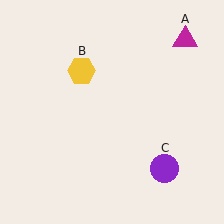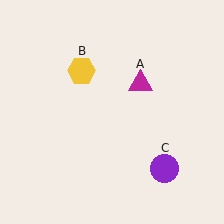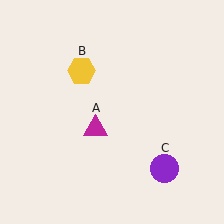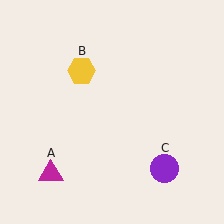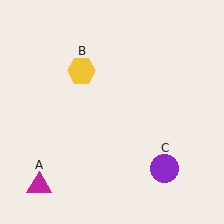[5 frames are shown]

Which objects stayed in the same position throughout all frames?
Yellow hexagon (object B) and purple circle (object C) remained stationary.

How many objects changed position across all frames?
1 object changed position: magenta triangle (object A).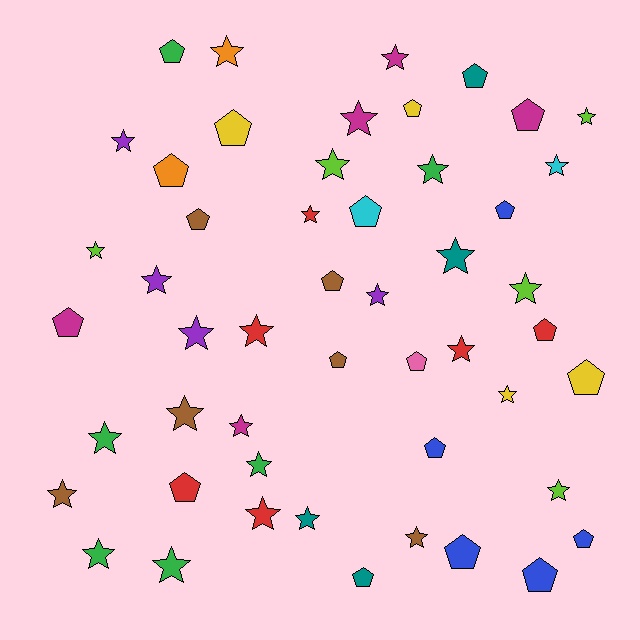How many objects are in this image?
There are 50 objects.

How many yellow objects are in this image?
There are 4 yellow objects.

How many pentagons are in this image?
There are 21 pentagons.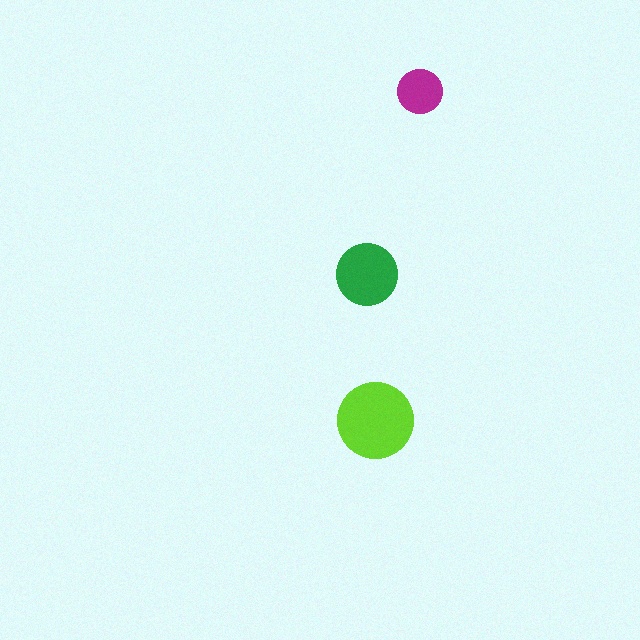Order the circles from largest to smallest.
the lime one, the green one, the magenta one.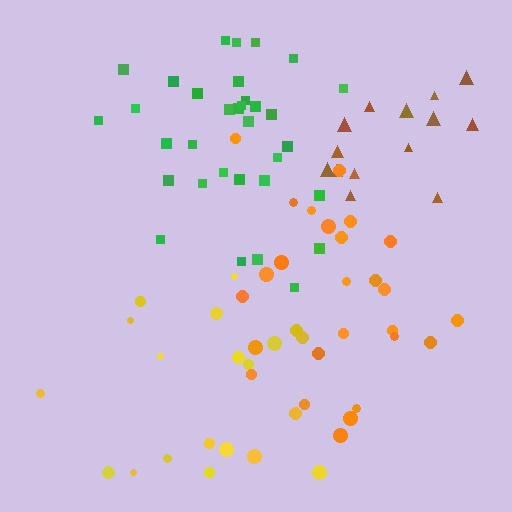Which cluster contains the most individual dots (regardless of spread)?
Green (33).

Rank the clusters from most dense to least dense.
green, orange, brown, yellow.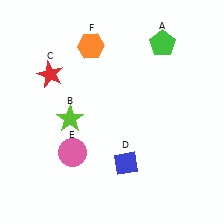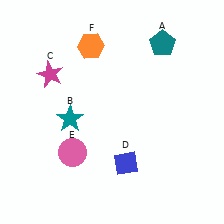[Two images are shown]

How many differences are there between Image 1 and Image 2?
There are 3 differences between the two images.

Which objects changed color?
A changed from green to teal. B changed from lime to teal. C changed from red to magenta.